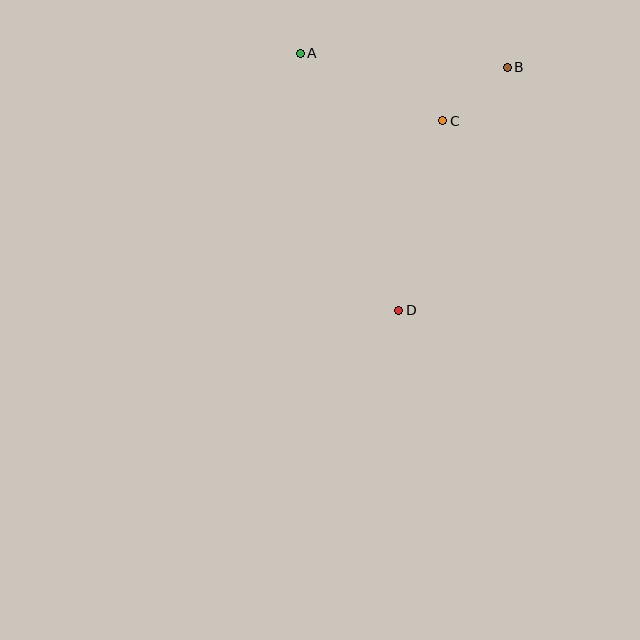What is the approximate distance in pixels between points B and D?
The distance between B and D is approximately 266 pixels.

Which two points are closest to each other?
Points B and C are closest to each other.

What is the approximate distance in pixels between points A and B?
The distance between A and B is approximately 208 pixels.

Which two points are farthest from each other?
Points A and D are farthest from each other.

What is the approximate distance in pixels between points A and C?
The distance between A and C is approximately 158 pixels.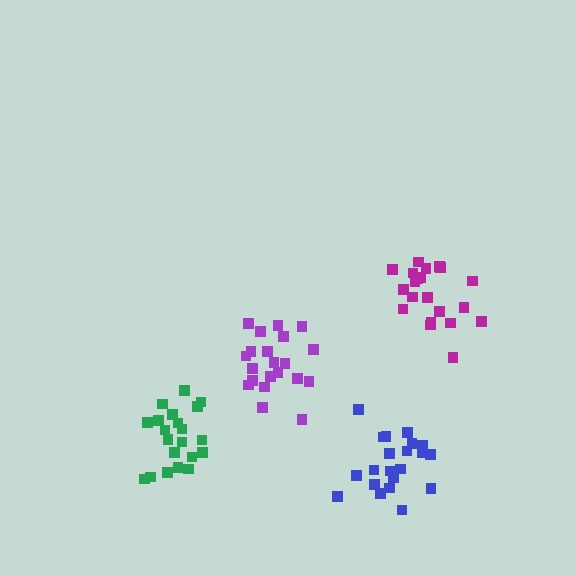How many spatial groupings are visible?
There are 4 spatial groupings.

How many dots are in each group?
Group 1: 21 dots, Group 2: 21 dots, Group 3: 21 dots, Group 4: 21 dots (84 total).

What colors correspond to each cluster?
The clusters are colored: magenta, blue, purple, green.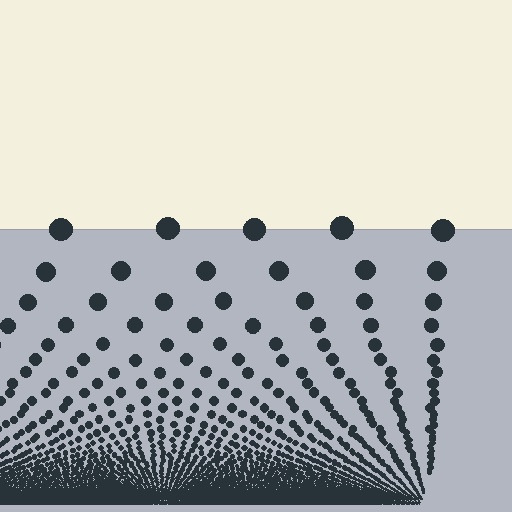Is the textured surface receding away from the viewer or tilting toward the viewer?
The surface appears to tilt toward the viewer. Texture elements get larger and sparser toward the top.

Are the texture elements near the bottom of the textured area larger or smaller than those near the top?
Smaller. The gradient is inverted — elements near the bottom are smaller and denser.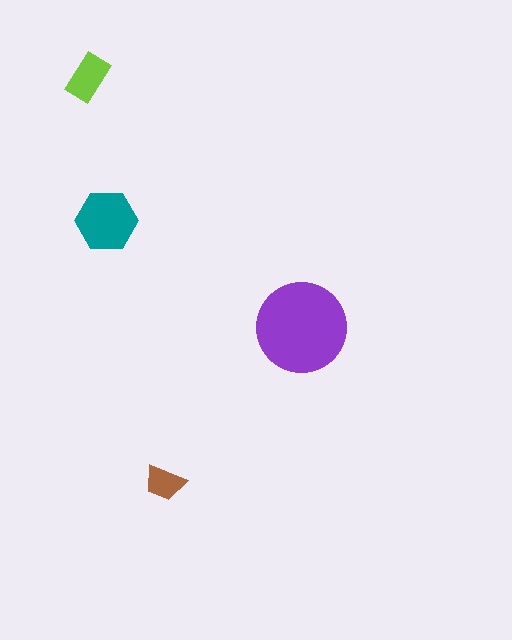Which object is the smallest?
The brown trapezoid.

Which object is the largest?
The purple circle.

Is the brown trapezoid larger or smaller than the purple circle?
Smaller.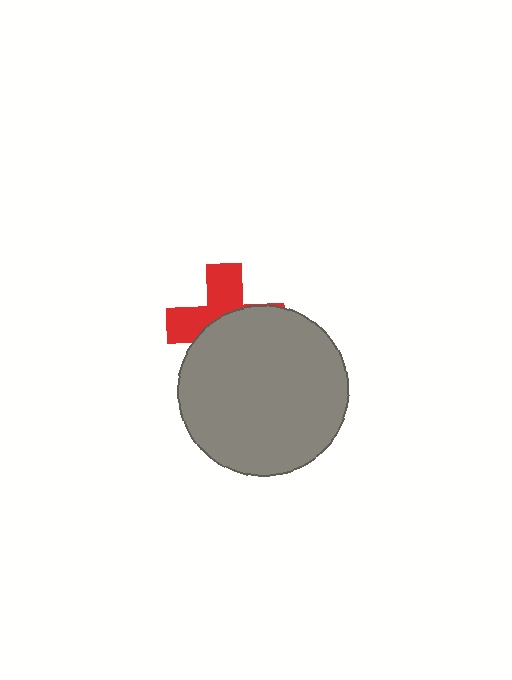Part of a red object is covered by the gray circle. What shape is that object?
It is a cross.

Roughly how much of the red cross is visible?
About half of it is visible (roughly 45%).